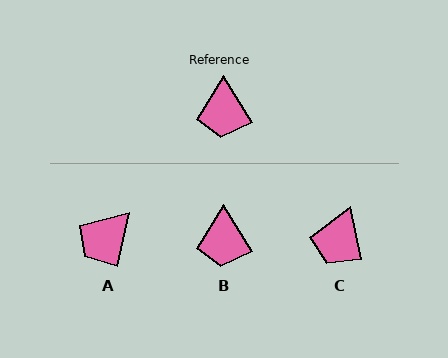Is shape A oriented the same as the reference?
No, it is off by about 43 degrees.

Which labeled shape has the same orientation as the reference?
B.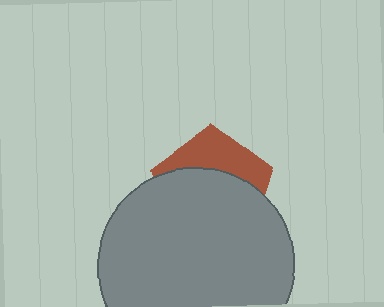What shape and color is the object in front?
The object in front is a gray circle.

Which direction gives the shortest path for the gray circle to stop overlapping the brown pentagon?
Moving down gives the shortest separation.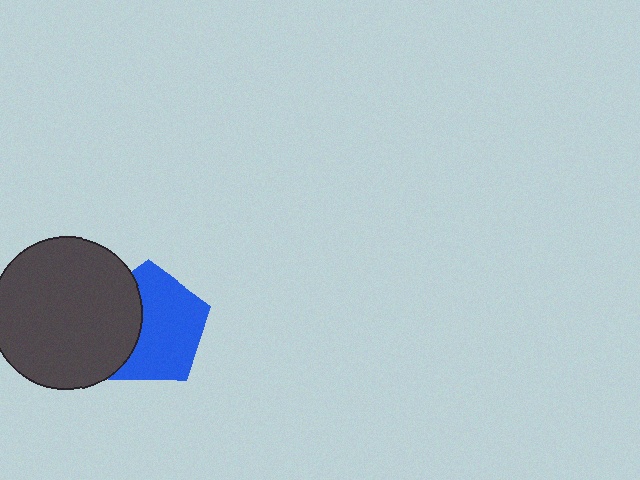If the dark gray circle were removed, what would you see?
You would see the complete blue pentagon.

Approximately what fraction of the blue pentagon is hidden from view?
Roughly 36% of the blue pentagon is hidden behind the dark gray circle.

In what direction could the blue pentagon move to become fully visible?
The blue pentagon could move right. That would shift it out from behind the dark gray circle entirely.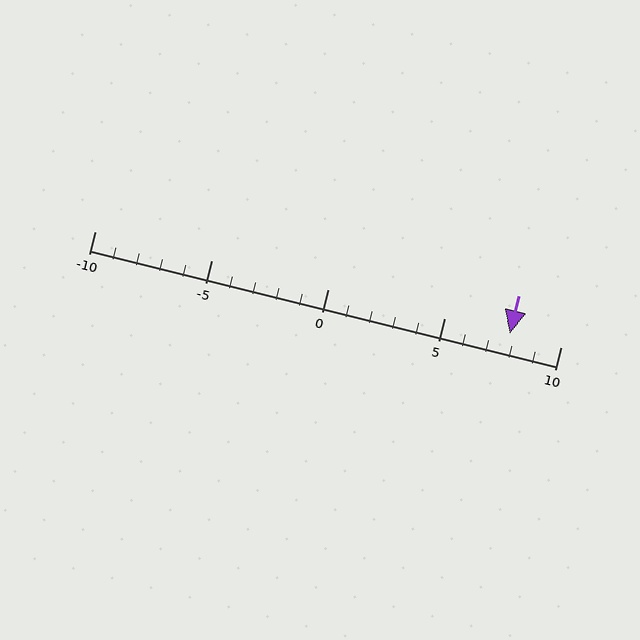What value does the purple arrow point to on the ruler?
The purple arrow points to approximately 8.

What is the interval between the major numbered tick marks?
The major tick marks are spaced 5 units apart.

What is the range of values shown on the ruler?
The ruler shows values from -10 to 10.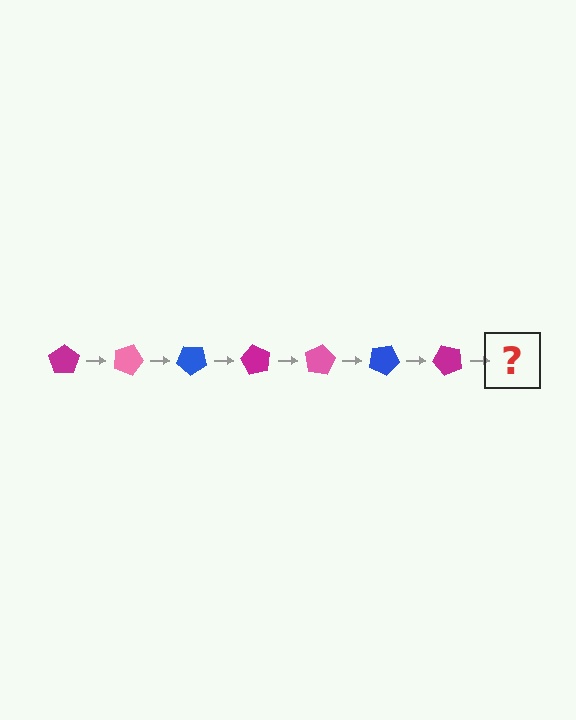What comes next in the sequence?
The next element should be a pink pentagon, rotated 140 degrees from the start.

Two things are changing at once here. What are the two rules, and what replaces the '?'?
The two rules are that it rotates 20 degrees each step and the color cycles through magenta, pink, and blue. The '?' should be a pink pentagon, rotated 140 degrees from the start.